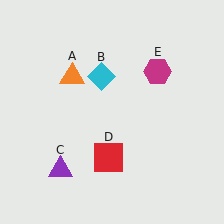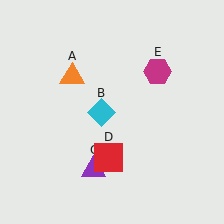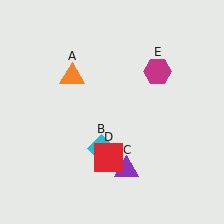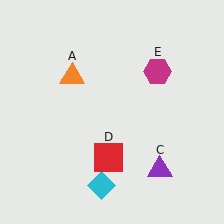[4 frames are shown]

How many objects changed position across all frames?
2 objects changed position: cyan diamond (object B), purple triangle (object C).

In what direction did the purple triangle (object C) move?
The purple triangle (object C) moved right.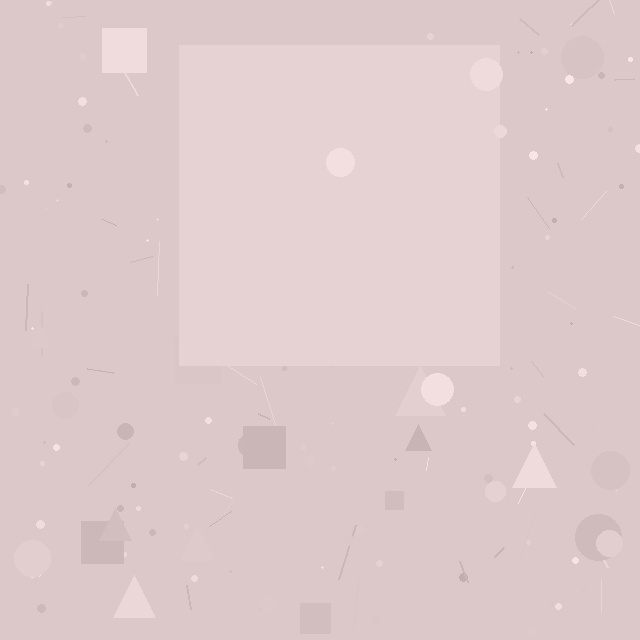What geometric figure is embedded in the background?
A square is embedded in the background.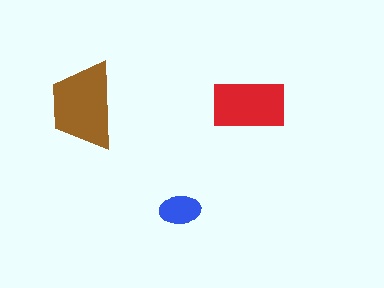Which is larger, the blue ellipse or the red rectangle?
The red rectangle.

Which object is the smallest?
The blue ellipse.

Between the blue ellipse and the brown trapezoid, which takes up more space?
The brown trapezoid.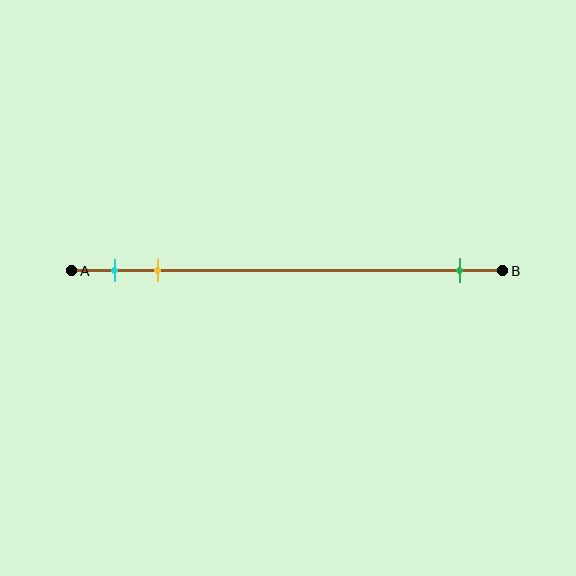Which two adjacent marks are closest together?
The cyan and yellow marks are the closest adjacent pair.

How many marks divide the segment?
There are 3 marks dividing the segment.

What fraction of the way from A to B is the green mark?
The green mark is approximately 90% (0.9) of the way from A to B.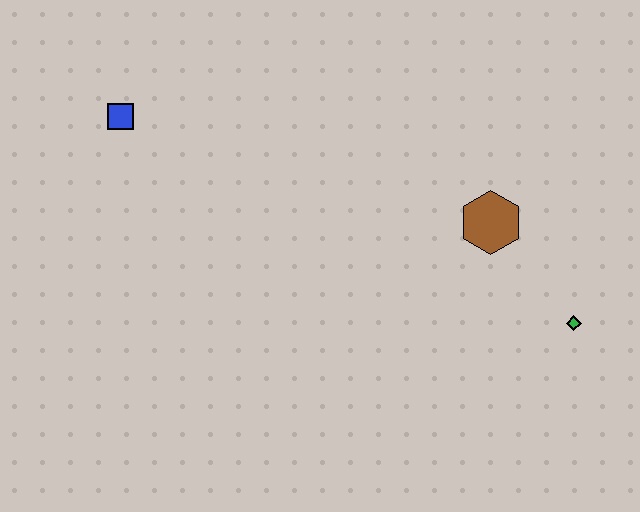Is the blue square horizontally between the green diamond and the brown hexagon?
No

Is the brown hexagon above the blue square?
No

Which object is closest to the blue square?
The brown hexagon is closest to the blue square.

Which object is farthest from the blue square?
The green diamond is farthest from the blue square.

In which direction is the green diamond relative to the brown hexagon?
The green diamond is below the brown hexagon.